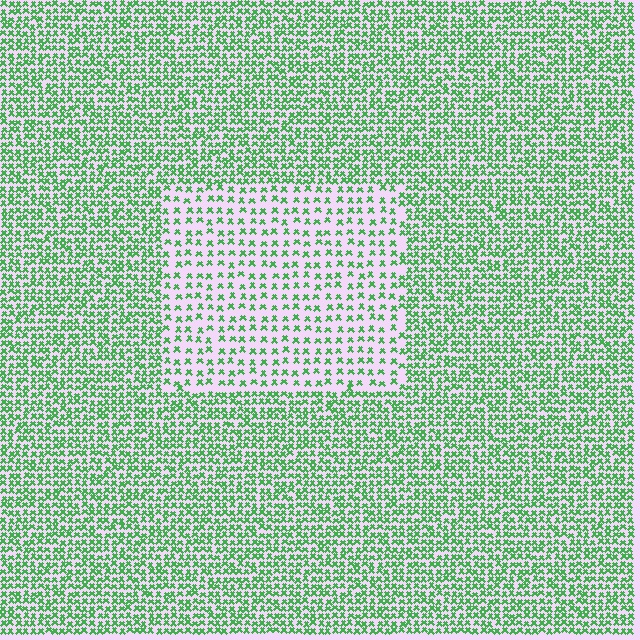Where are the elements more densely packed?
The elements are more densely packed outside the rectangle boundary.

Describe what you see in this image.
The image contains small green elements arranged at two different densities. A rectangle-shaped region is visible where the elements are less densely packed than the surrounding area.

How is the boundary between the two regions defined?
The boundary is defined by a change in element density (approximately 2.1x ratio). All elements are the same color, size, and shape.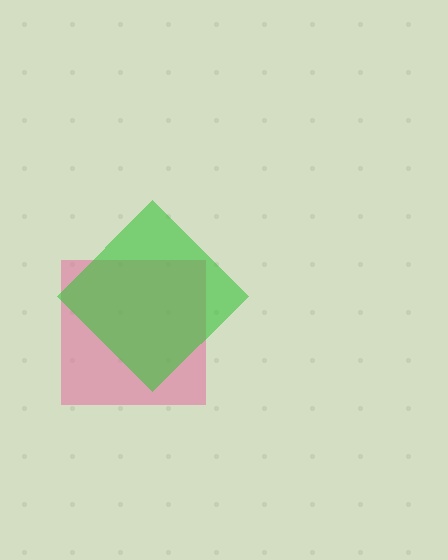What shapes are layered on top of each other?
The layered shapes are: a pink square, a green diamond.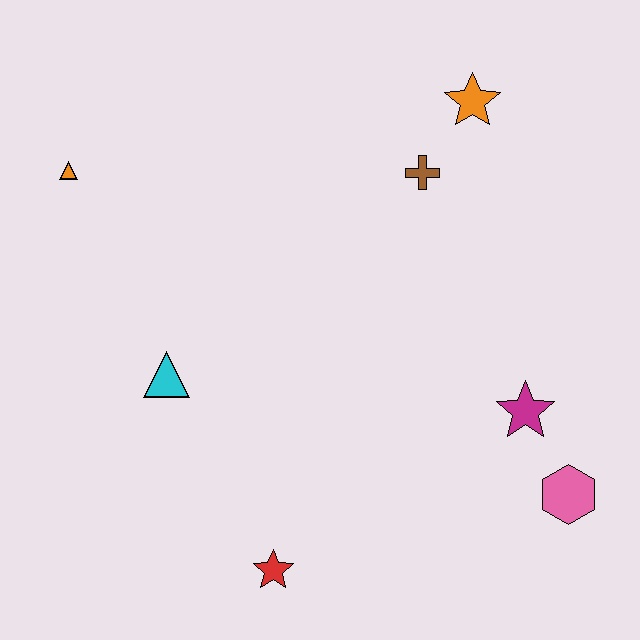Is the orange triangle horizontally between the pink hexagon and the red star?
No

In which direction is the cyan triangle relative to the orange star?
The cyan triangle is to the left of the orange star.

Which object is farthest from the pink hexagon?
The orange triangle is farthest from the pink hexagon.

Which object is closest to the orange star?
The brown cross is closest to the orange star.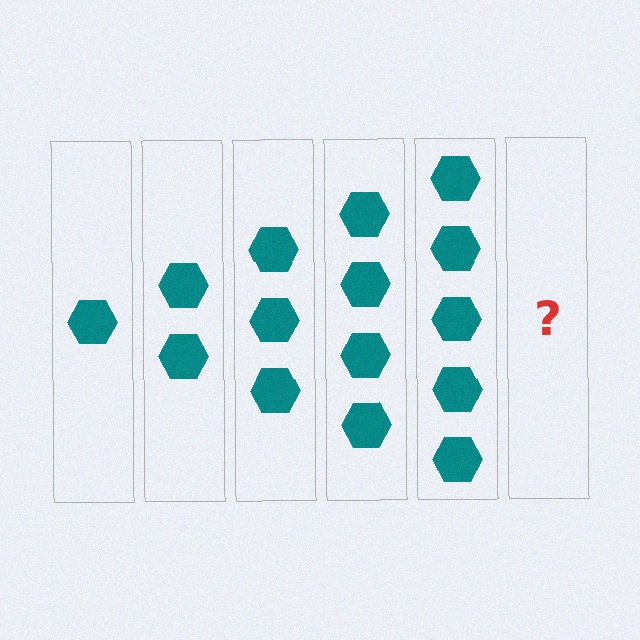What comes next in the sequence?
The next element should be 6 hexagons.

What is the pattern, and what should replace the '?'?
The pattern is that each step adds one more hexagon. The '?' should be 6 hexagons.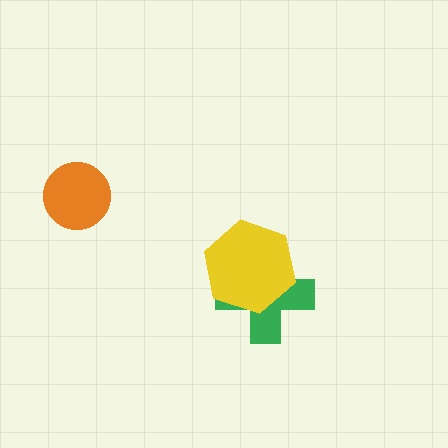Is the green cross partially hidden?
Yes, it is partially covered by another shape.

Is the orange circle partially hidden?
No, no other shape covers it.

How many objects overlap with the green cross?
1 object overlaps with the green cross.